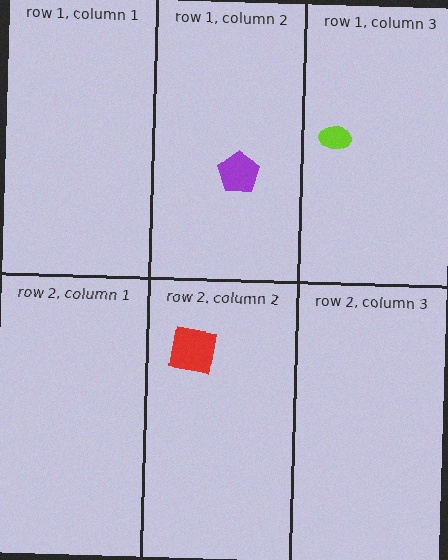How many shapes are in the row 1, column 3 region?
1.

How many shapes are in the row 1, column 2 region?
1.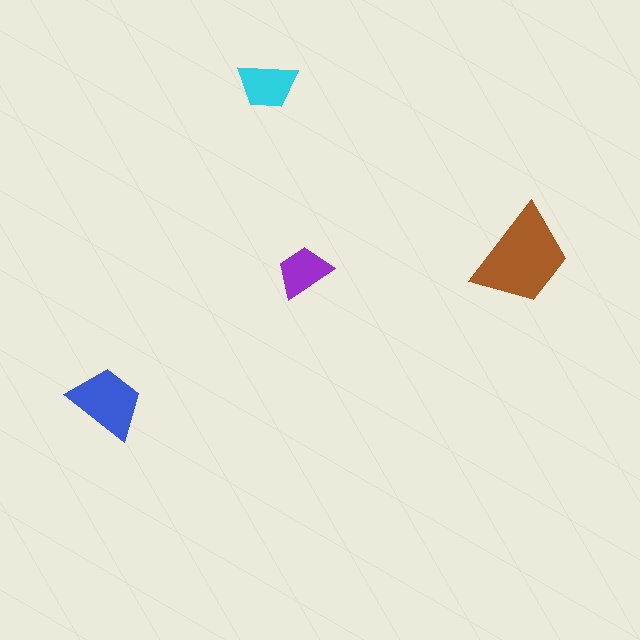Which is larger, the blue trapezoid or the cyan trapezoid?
The blue one.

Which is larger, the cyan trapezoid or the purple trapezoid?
The cyan one.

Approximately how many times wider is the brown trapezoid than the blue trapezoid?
About 1.5 times wider.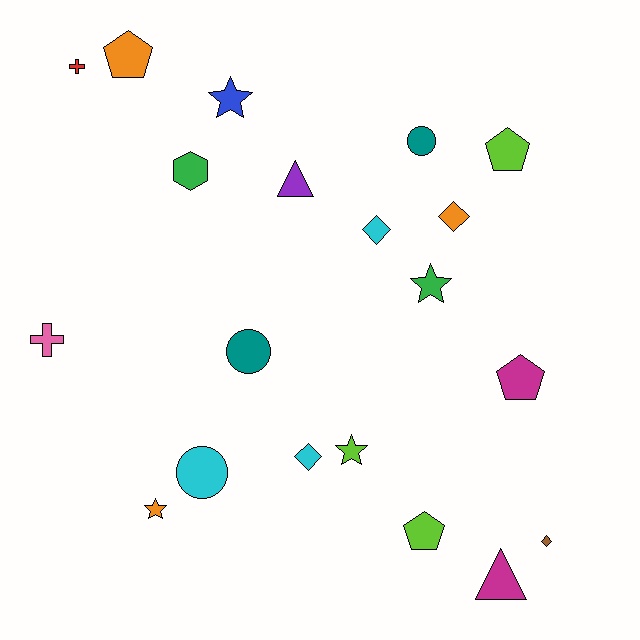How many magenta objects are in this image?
There are 2 magenta objects.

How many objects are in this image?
There are 20 objects.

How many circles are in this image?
There are 3 circles.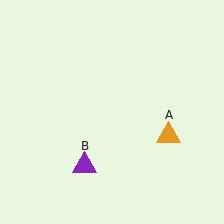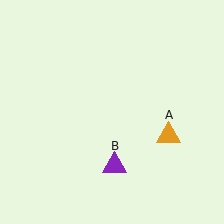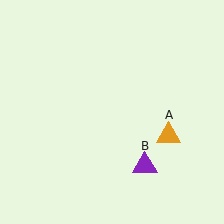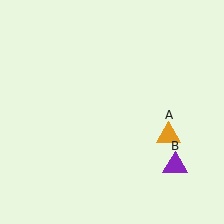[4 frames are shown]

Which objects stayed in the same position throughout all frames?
Orange triangle (object A) remained stationary.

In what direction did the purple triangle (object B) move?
The purple triangle (object B) moved right.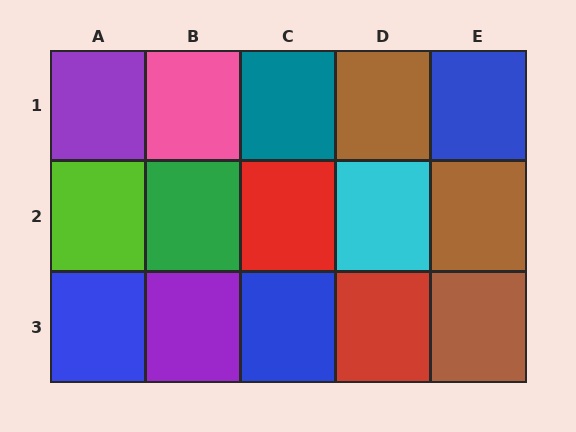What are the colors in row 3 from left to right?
Blue, purple, blue, red, brown.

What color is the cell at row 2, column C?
Red.